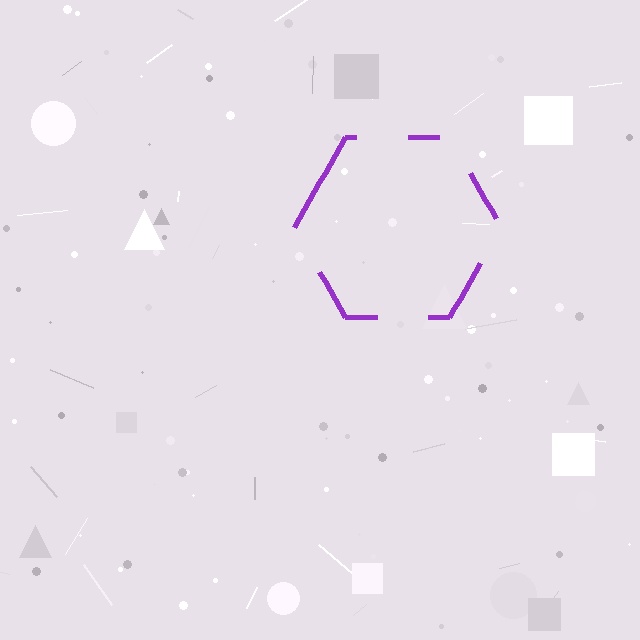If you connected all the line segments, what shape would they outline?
They would outline a hexagon.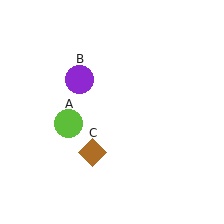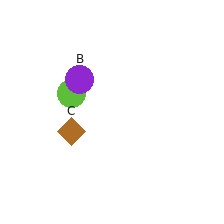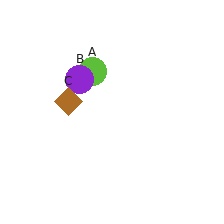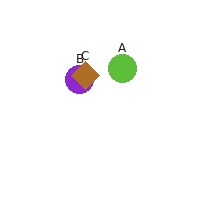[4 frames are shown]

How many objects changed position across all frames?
2 objects changed position: lime circle (object A), brown diamond (object C).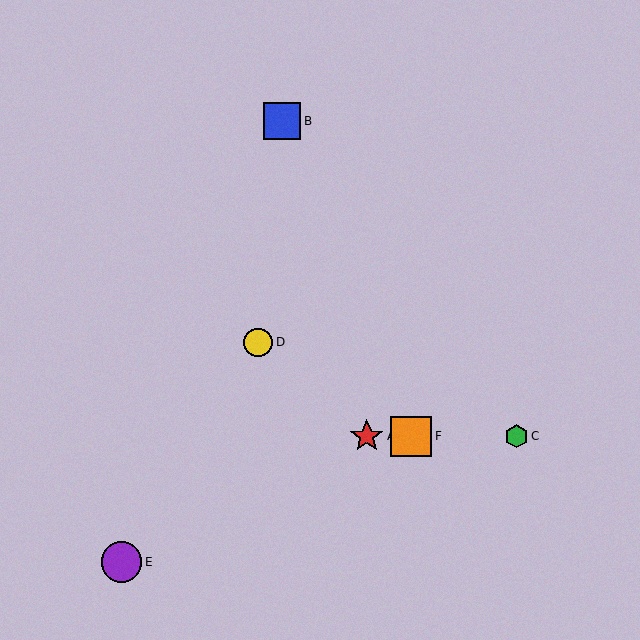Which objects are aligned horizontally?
Objects A, C, F are aligned horizontally.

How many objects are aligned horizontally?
3 objects (A, C, F) are aligned horizontally.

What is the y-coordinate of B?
Object B is at y≈121.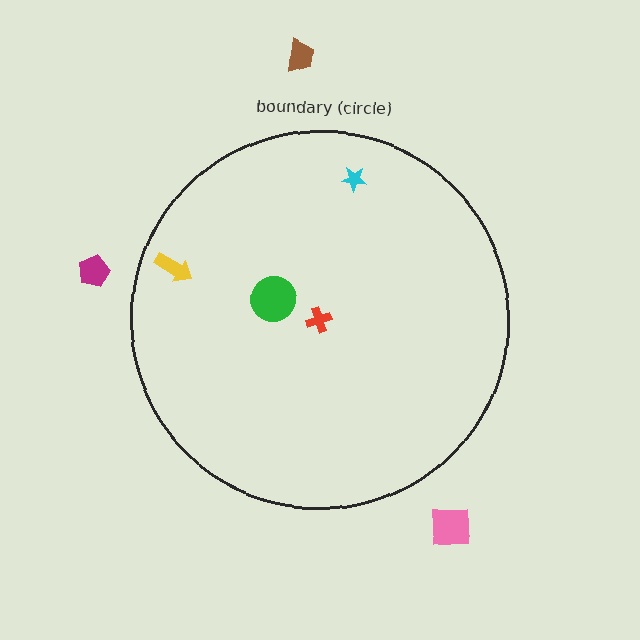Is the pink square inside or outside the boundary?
Outside.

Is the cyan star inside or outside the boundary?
Inside.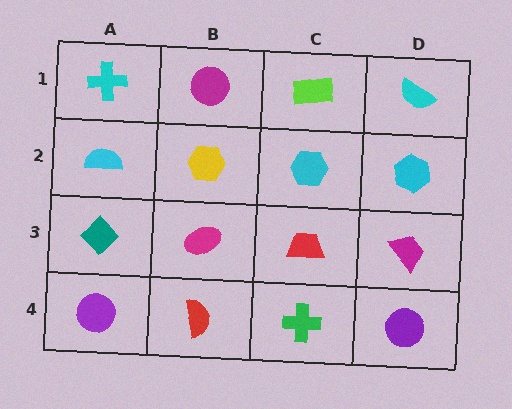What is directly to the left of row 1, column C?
A magenta circle.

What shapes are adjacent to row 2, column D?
A cyan semicircle (row 1, column D), a magenta trapezoid (row 3, column D), a cyan hexagon (row 2, column C).